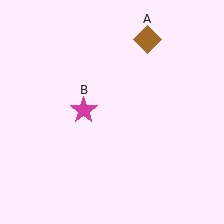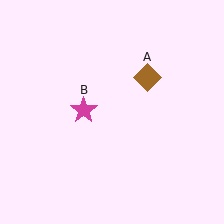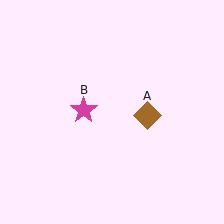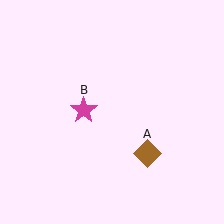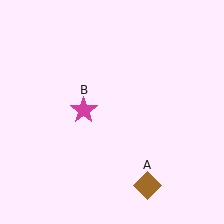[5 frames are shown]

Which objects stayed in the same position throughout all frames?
Magenta star (object B) remained stationary.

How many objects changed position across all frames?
1 object changed position: brown diamond (object A).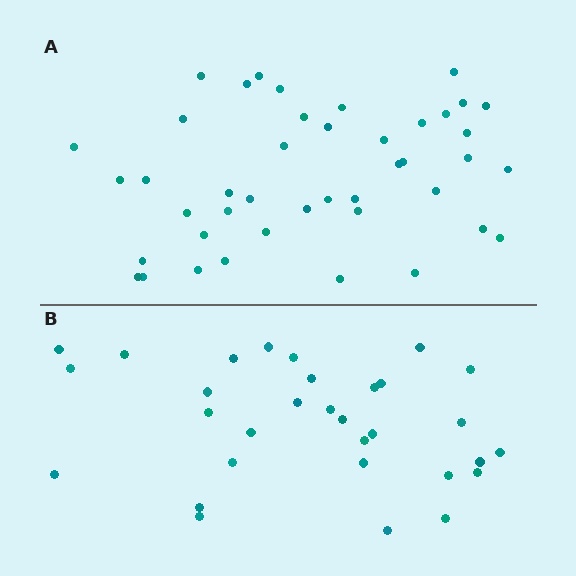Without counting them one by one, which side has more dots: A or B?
Region A (the top region) has more dots.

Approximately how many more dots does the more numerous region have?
Region A has roughly 12 or so more dots than region B.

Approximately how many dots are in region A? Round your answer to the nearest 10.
About 40 dots. (The exact count is 43, which rounds to 40.)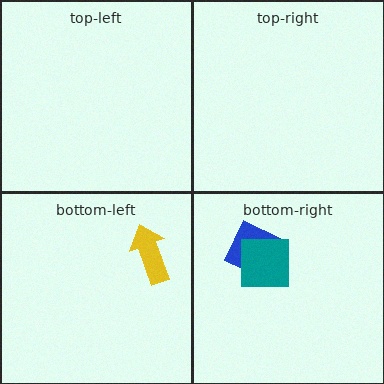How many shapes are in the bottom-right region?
2.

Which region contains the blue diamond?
The bottom-right region.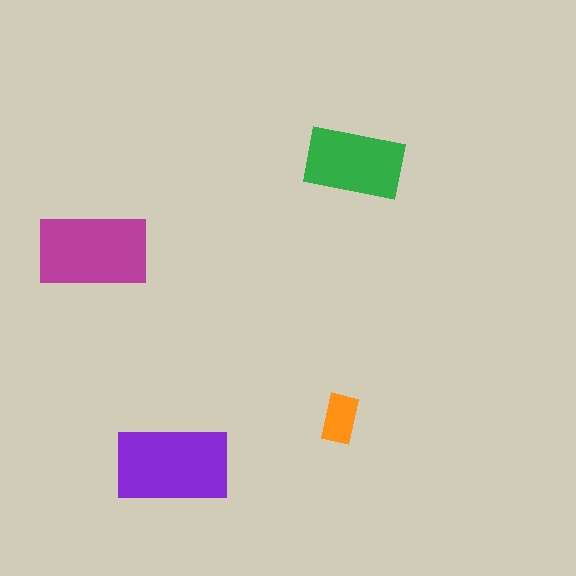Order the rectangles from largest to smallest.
the purple one, the magenta one, the green one, the orange one.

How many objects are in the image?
There are 4 objects in the image.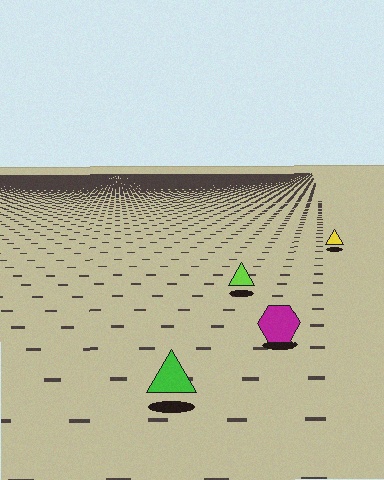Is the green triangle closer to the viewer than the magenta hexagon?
Yes. The green triangle is closer — you can tell from the texture gradient: the ground texture is coarser near it.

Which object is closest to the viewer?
The green triangle is closest. The texture marks near it are larger and more spread out.